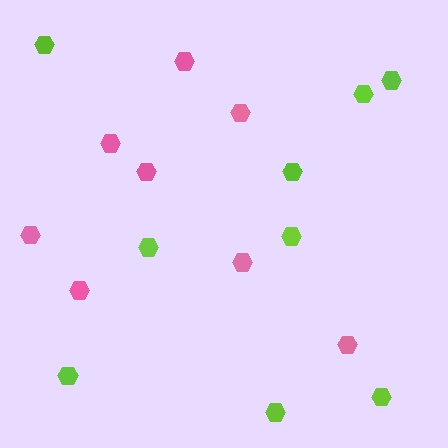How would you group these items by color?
There are 2 groups: one group of pink hexagons (8) and one group of lime hexagons (9).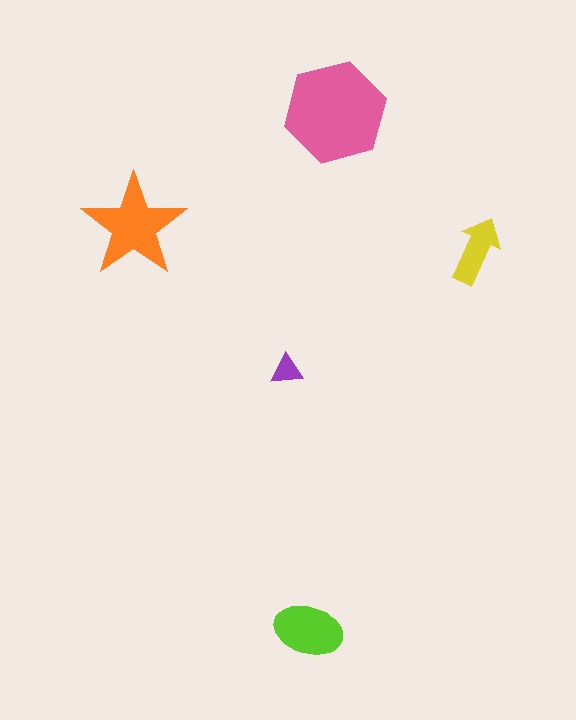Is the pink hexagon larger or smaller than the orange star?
Larger.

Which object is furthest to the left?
The orange star is leftmost.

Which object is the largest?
The pink hexagon.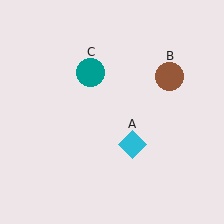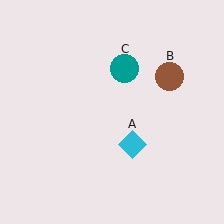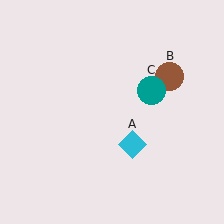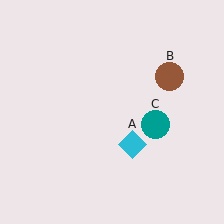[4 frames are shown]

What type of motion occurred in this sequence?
The teal circle (object C) rotated clockwise around the center of the scene.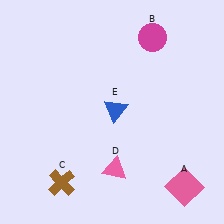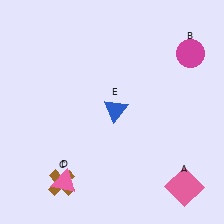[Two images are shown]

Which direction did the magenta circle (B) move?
The magenta circle (B) moved right.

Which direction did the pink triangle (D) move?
The pink triangle (D) moved left.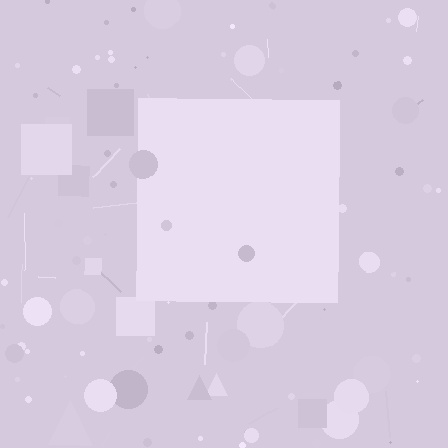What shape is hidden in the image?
A square is hidden in the image.